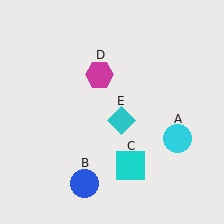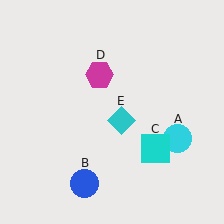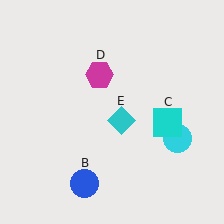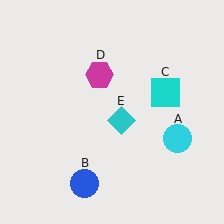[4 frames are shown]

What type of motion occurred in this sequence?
The cyan square (object C) rotated counterclockwise around the center of the scene.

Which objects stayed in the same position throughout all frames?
Cyan circle (object A) and blue circle (object B) and magenta hexagon (object D) and cyan diamond (object E) remained stationary.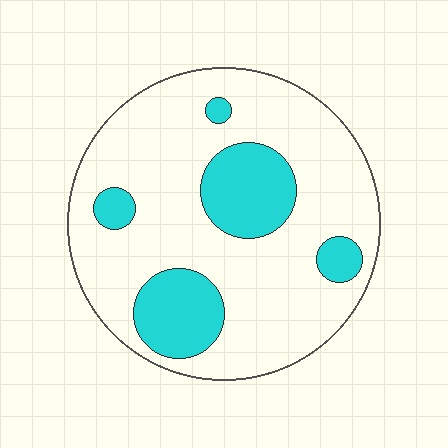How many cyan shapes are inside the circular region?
5.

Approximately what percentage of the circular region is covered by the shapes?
Approximately 25%.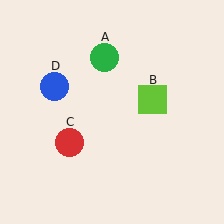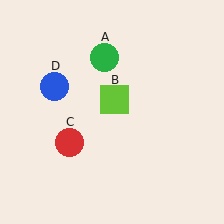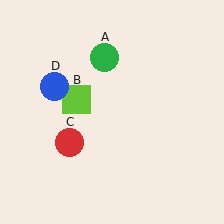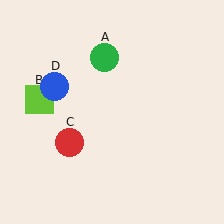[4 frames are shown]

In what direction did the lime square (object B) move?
The lime square (object B) moved left.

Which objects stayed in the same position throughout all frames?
Green circle (object A) and red circle (object C) and blue circle (object D) remained stationary.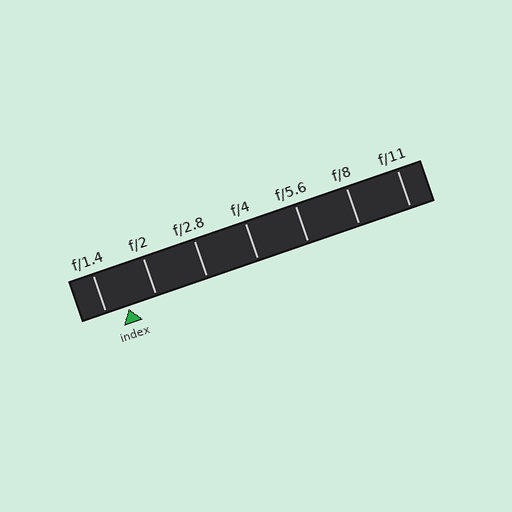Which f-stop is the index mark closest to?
The index mark is closest to f/1.4.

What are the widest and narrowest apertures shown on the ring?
The widest aperture shown is f/1.4 and the narrowest is f/11.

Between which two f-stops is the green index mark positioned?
The index mark is between f/1.4 and f/2.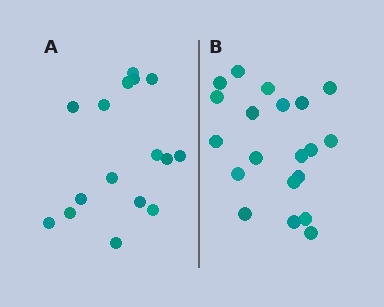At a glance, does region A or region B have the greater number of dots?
Region B (the right region) has more dots.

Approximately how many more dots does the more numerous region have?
Region B has about 4 more dots than region A.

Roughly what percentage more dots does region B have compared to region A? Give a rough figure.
About 25% more.